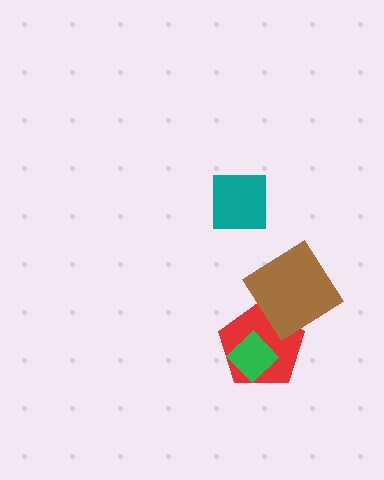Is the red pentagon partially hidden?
Yes, it is partially covered by another shape.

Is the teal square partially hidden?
No, no other shape covers it.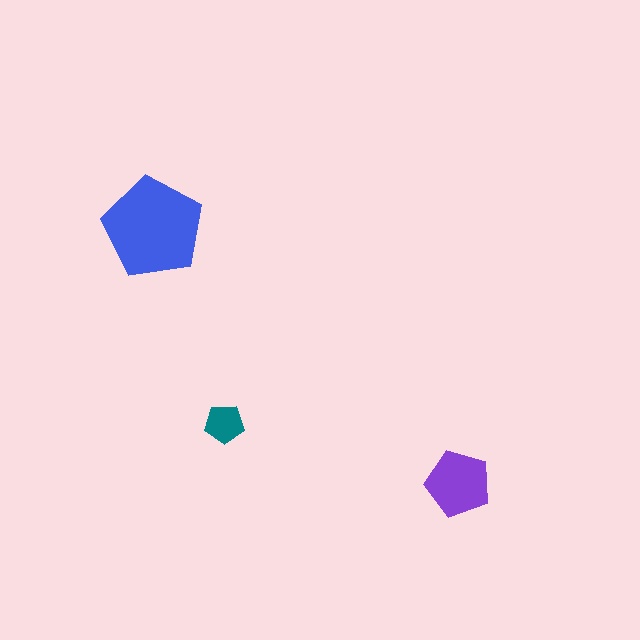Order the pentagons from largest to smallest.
the blue one, the purple one, the teal one.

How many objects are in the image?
There are 3 objects in the image.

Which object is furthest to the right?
The purple pentagon is rightmost.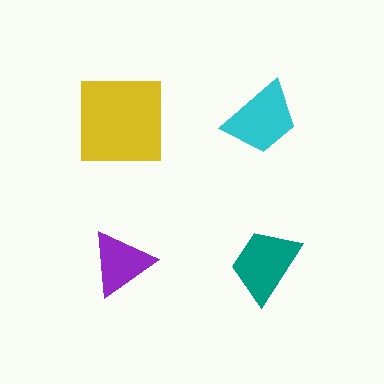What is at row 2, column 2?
A teal trapezoid.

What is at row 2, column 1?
A purple triangle.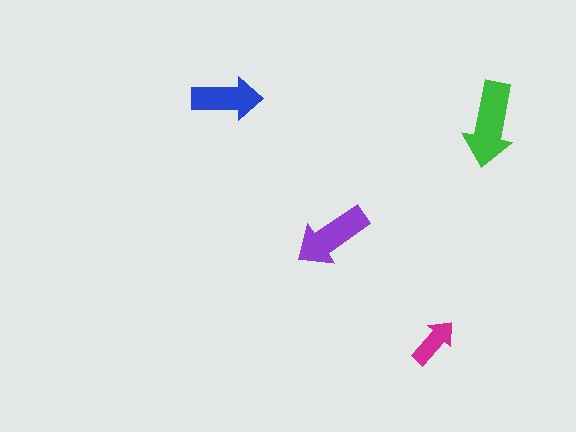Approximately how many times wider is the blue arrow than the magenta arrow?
About 1.5 times wider.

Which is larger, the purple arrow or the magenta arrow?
The purple one.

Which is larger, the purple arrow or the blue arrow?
The purple one.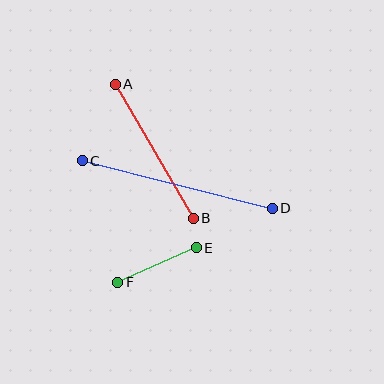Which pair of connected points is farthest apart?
Points C and D are farthest apart.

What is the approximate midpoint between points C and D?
The midpoint is at approximately (177, 184) pixels.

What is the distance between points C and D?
The distance is approximately 196 pixels.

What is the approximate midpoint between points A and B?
The midpoint is at approximately (154, 151) pixels.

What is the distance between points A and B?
The distance is approximately 155 pixels.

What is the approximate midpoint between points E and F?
The midpoint is at approximately (157, 265) pixels.